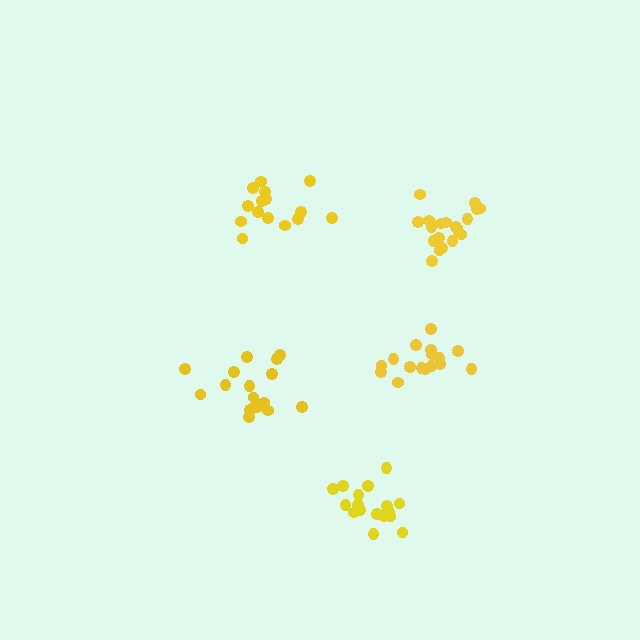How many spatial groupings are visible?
There are 5 spatial groupings.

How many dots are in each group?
Group 1: 17 dots, Group 2: 18 dots, Group 3: 16 dots, Group 4: 21 dots, Group 5: 15 dots (87 total).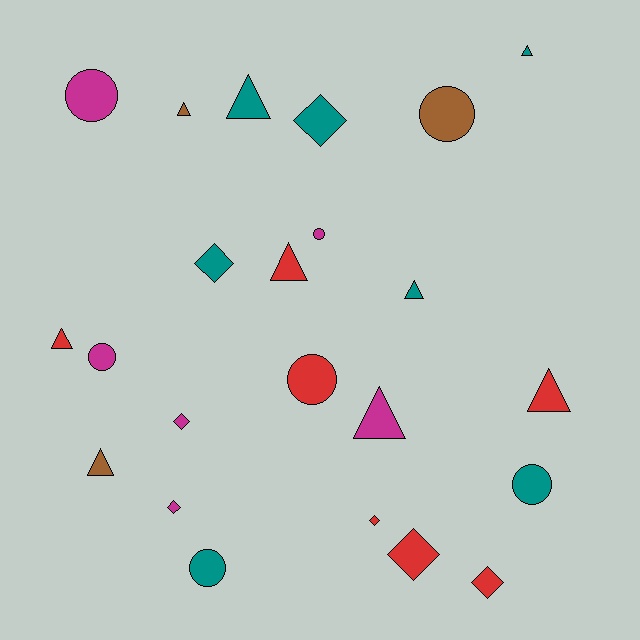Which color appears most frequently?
Teal, with 7 objects.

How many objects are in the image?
There are 23 objects.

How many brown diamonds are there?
There are no brown diamonds.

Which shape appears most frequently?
Triangle, with 9 objects.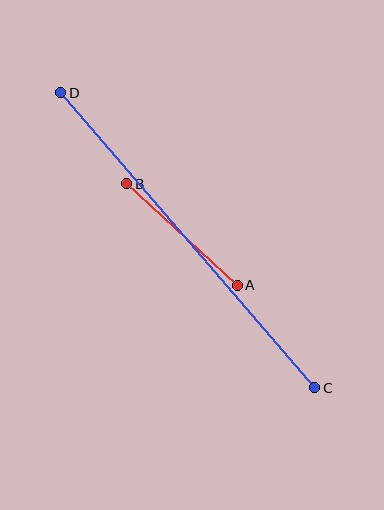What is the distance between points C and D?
The distance is approximately 389 pixels.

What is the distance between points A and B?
The distance is approximately 150 pixels.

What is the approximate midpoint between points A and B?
The midpoint is at approximately (182, 235) pixels.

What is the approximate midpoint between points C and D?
The midpoint is at approximately (188, 240) pixels.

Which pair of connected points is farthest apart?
Points C and D are farthest apart.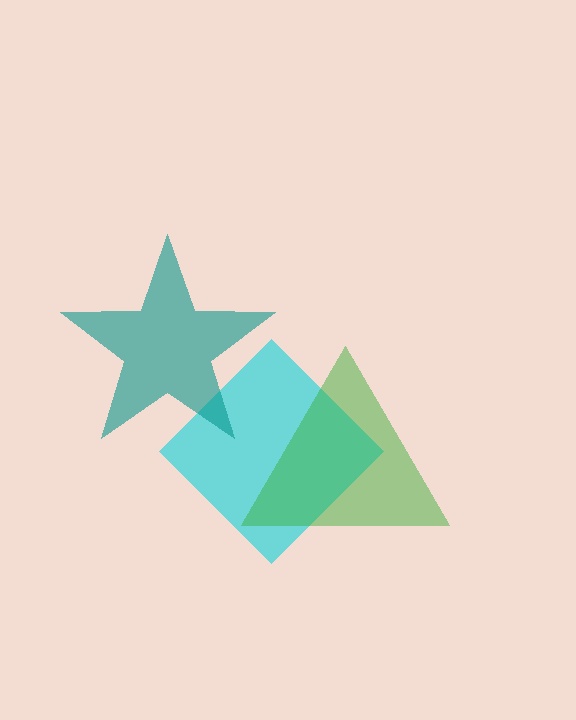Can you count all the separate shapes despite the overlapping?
Yes, there are 3 separate shapes.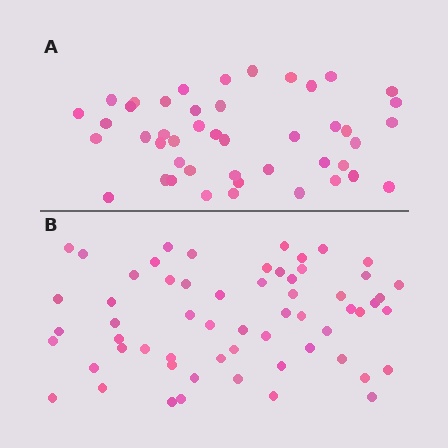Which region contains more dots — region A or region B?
Region B (the bottom region) has more dots.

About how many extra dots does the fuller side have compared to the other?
Region B has approximately 15 more dots than region A.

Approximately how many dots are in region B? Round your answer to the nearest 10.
About 60 dots.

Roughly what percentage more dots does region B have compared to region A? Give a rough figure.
About 35% more.